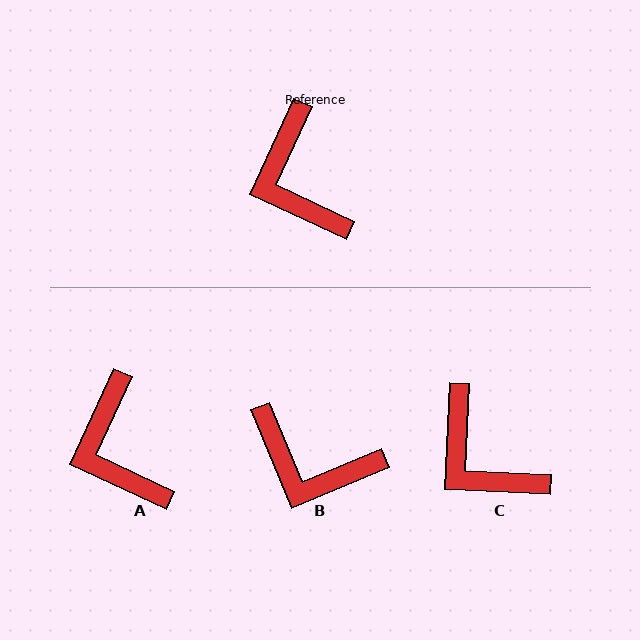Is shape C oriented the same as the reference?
No, it is off by about 22 degrees.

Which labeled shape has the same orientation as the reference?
A.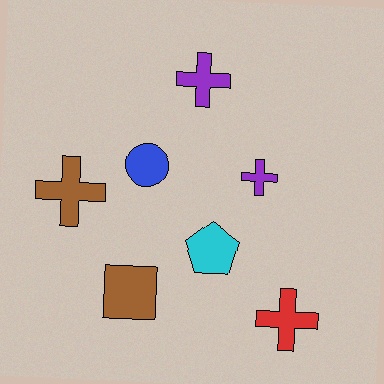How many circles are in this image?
There is 1 circle.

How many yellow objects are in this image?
There are no yellow objects.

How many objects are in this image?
There are 7 objects.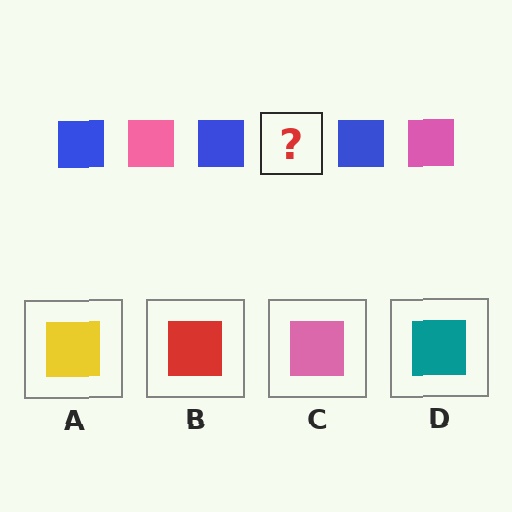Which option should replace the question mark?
Option C.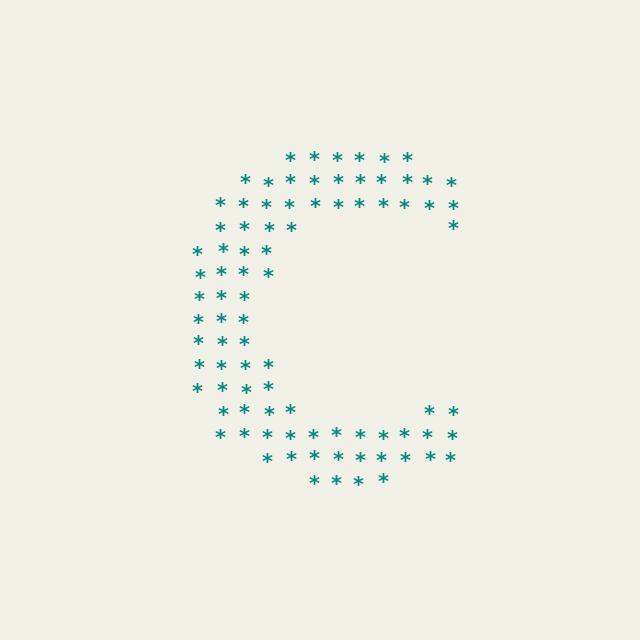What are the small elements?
The small elements are asterisks.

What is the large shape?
The large shape is the letter C.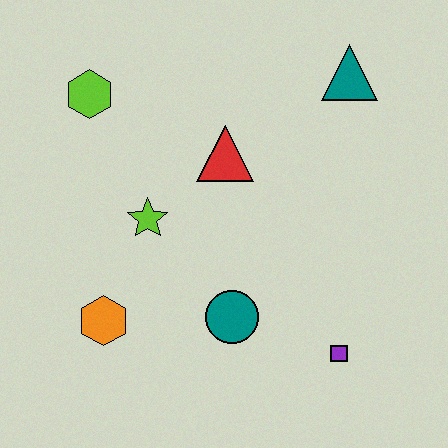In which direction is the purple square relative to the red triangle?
The purple square is below the red triangle.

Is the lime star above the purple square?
Yes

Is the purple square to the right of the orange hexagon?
Yes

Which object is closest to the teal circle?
The purple square is closest to the teal circle.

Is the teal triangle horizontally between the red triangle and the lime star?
No